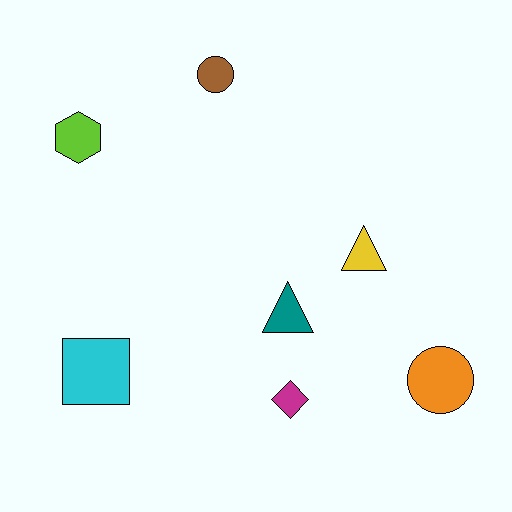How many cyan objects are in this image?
There is 1 cyan object.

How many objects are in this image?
There are 7 objects.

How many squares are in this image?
There is 1 square.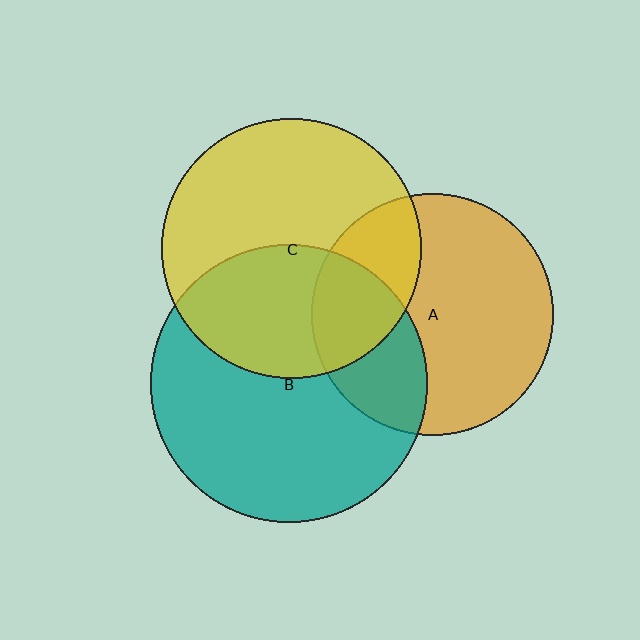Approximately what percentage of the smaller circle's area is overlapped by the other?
Approximately 30%.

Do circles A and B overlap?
Yes.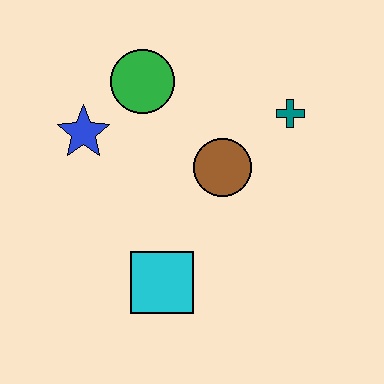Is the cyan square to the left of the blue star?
No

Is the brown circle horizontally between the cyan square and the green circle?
No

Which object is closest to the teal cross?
The brown circle is closest to the teal cross.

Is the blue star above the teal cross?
No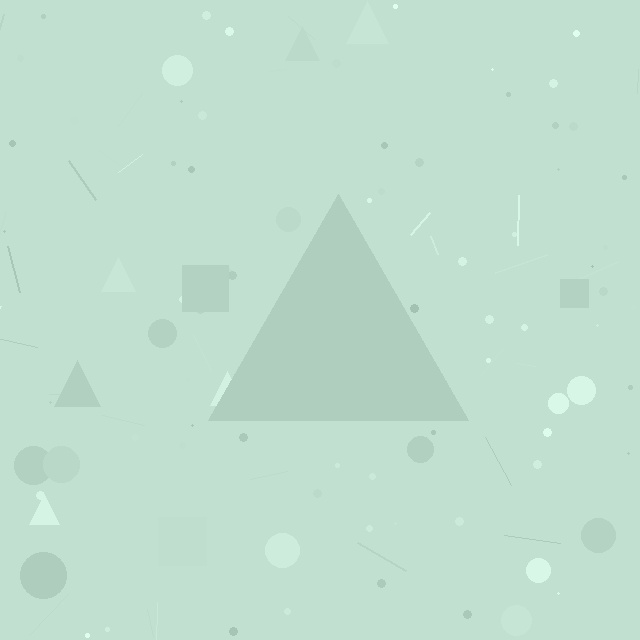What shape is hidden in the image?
A triangle is hidden in the image.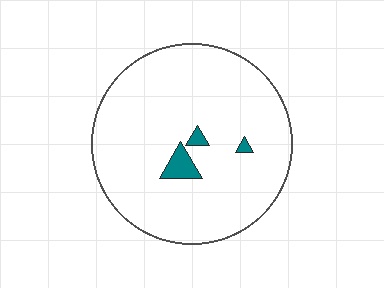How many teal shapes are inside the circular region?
3.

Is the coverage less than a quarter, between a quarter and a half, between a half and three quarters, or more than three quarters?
Less than a quarter.